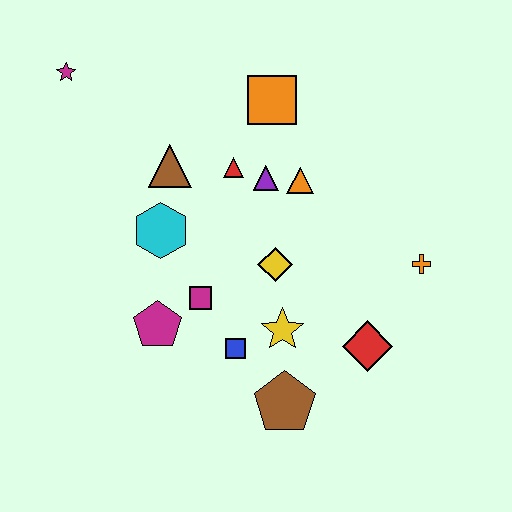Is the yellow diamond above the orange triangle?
No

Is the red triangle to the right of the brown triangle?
Yes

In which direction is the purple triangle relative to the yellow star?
The purple triangle is above the yellow star.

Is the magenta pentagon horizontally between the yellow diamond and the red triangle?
No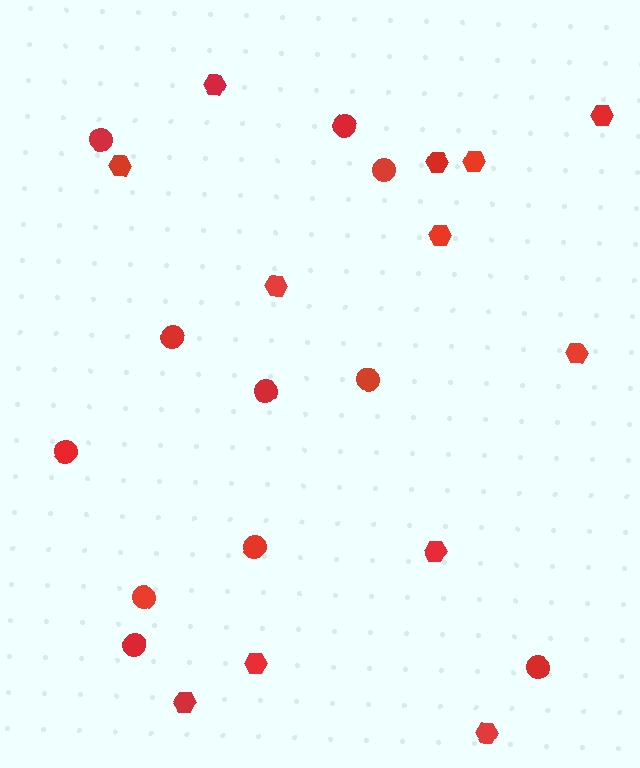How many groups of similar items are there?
There are 2 groups: one group of circles (11) and one group of hexagons (12).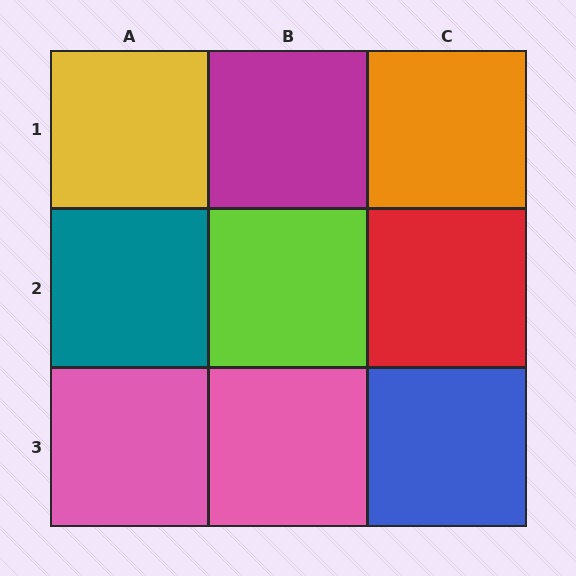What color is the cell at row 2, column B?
Lime.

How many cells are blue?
1 cell is blue.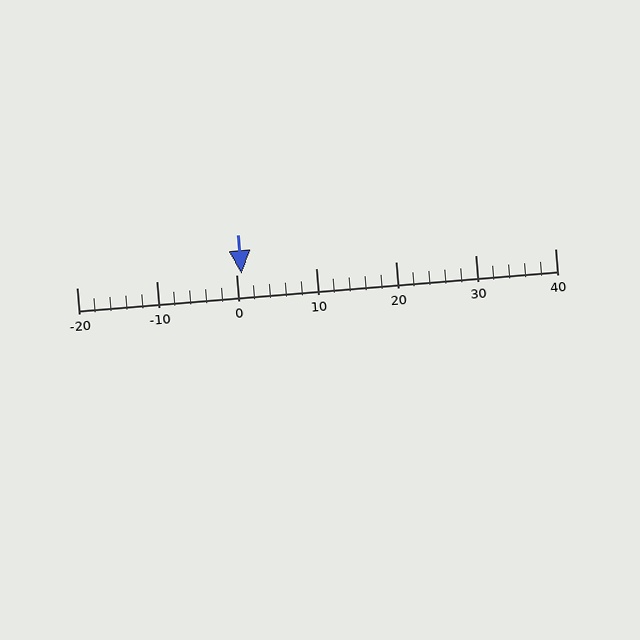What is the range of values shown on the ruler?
The ruler shows values from -20 to 40.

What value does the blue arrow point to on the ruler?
The blue arrow points to approximately 1.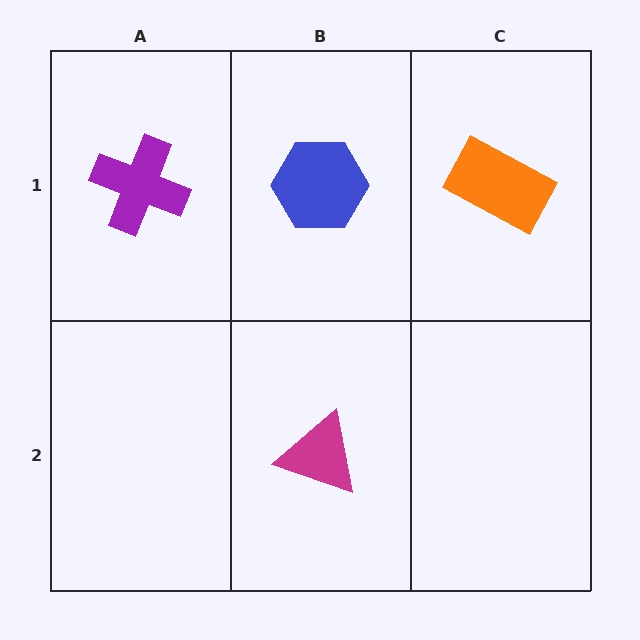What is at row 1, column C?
An orange rectangle.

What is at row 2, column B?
A magenta triangle.